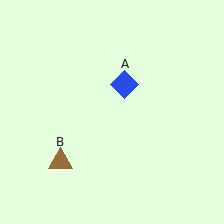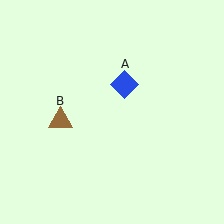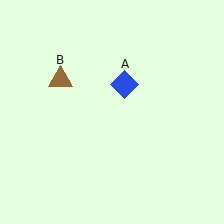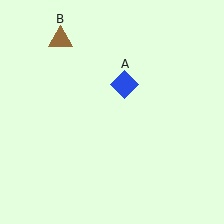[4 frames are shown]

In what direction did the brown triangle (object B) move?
The brown triangle (object B) moved up.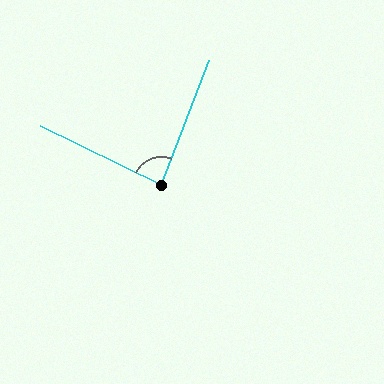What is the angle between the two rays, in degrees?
Approximately 85 degrees.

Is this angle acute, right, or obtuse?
It is approximately a right angle.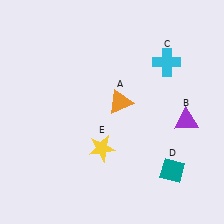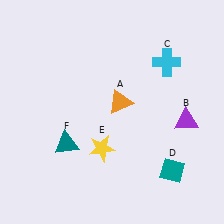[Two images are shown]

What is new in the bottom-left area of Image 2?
A teal triangle (F) was added in the bottom-left area of Image 2.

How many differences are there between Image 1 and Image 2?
There is 1 difference between the two images.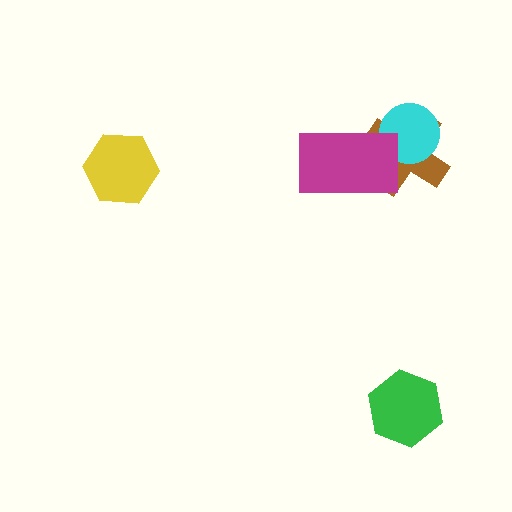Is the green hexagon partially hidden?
No, no other shape covers it.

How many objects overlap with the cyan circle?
2 objects overlap with the cyan circle.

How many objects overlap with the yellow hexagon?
0 objects overlap with the yellow hexagon.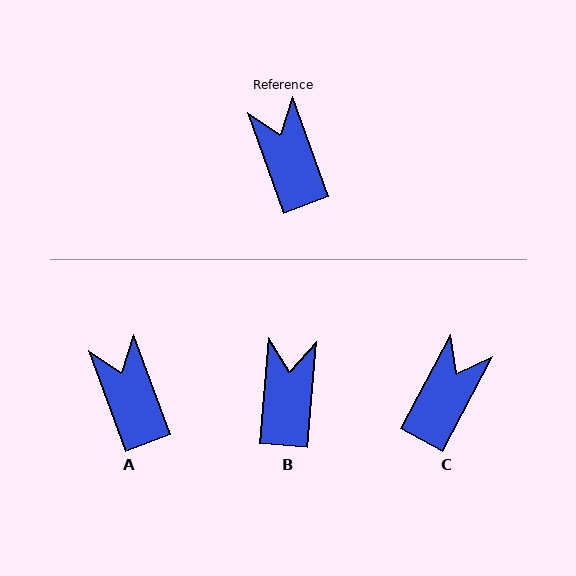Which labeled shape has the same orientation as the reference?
A.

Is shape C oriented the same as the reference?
No, it is off by about 48 degrees.